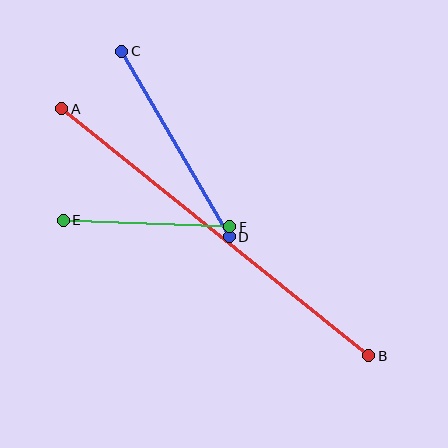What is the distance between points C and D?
The distance is approximately 214 pixels.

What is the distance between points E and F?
The distance is approximately 166 pixels.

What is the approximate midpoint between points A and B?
The midpoint is at approximately (215, 232) pixels.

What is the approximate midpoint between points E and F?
The midpoint is at approximately (146, 223) pixels.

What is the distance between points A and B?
The distance is approximately 394 pixels.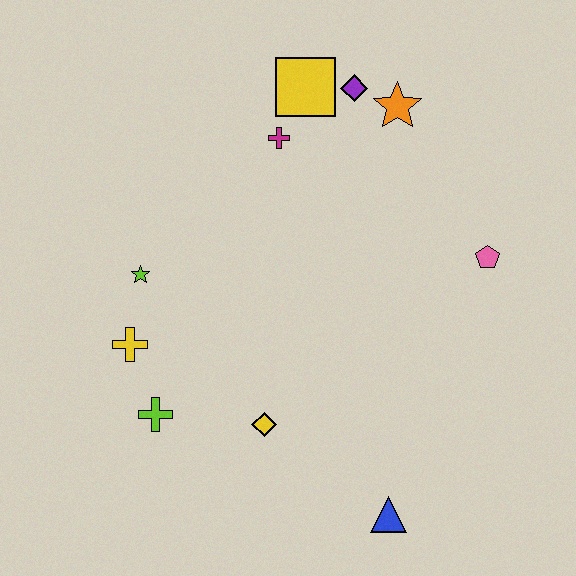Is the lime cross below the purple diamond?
Yes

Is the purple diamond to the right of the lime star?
Yes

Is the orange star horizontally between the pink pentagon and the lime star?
Yes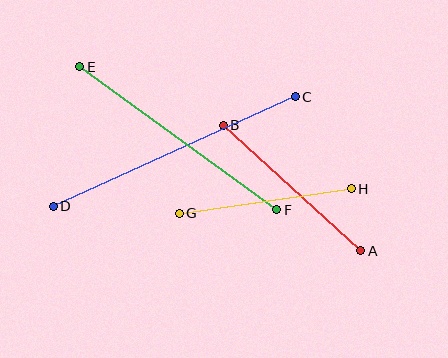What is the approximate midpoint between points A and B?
The midpoint is at approximately (292, 188) pixels.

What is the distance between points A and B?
The distance is approximately 186 pixels.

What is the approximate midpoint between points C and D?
The midpoint is at approximately (174, 151) pixels.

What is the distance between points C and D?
The distance is approximately 265 pixels.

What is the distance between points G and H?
The distance is approximately 174 pixels.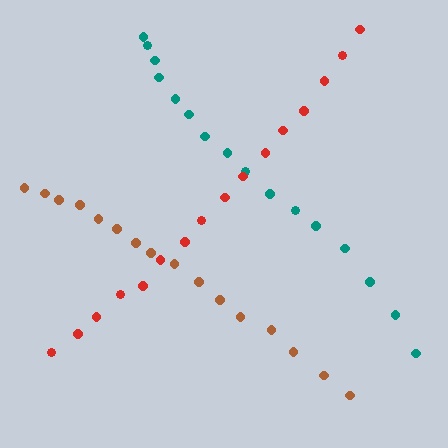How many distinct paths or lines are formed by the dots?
There are 3 distinct paths.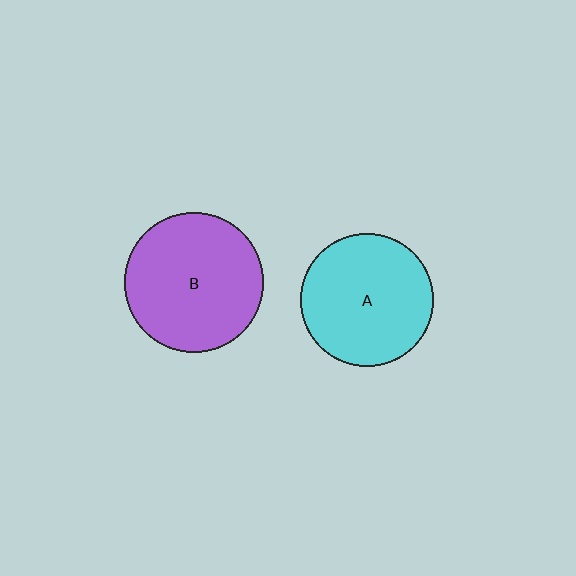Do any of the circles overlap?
No, none of the circles overlap.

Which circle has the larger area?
Circle B (purple).